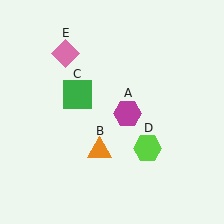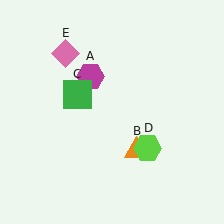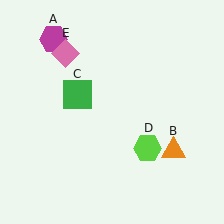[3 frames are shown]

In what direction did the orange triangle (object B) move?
The orange triangle (object B) moved right.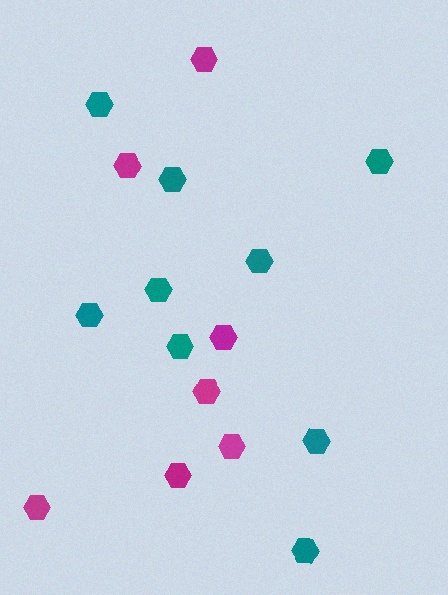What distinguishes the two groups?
There are 2 groups: one group of teal hexagons (9) and one group of magenta hexagons (7).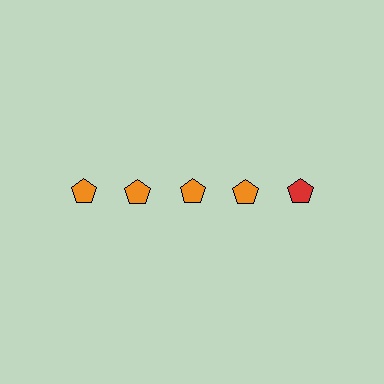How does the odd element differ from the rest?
It has a different color: red instead of orange.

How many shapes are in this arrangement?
There are 5 shapes arranged in a grid pattern.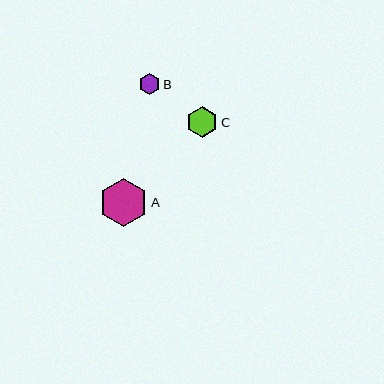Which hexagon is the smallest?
Hexagon B is the smallest with a size of approximately 21 pixels.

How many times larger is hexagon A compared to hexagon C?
Hexagon A is approximately 1.6 times the size of hexagon C.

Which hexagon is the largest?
Hexagon A is the largest with a size of approximately 49 pixels.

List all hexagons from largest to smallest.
From largest to smallest: A, C, B.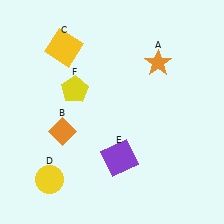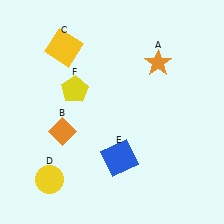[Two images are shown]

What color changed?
The square (E) changed from purple in Image 1 to blue in Image 2.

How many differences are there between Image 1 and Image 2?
There is 1 difference between the two images.